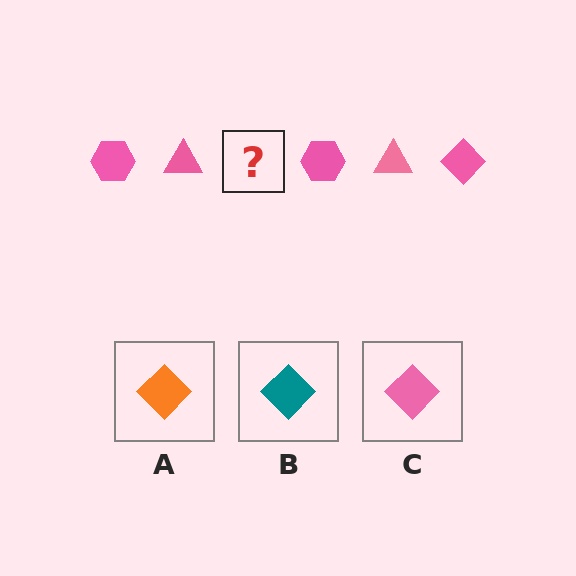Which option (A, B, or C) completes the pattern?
C.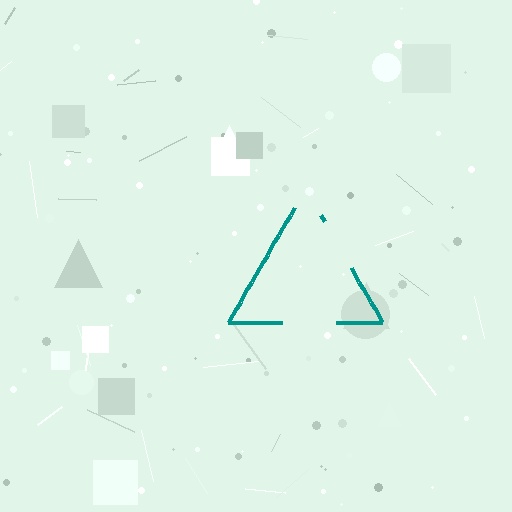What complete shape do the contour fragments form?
The contour fragments form a triangle.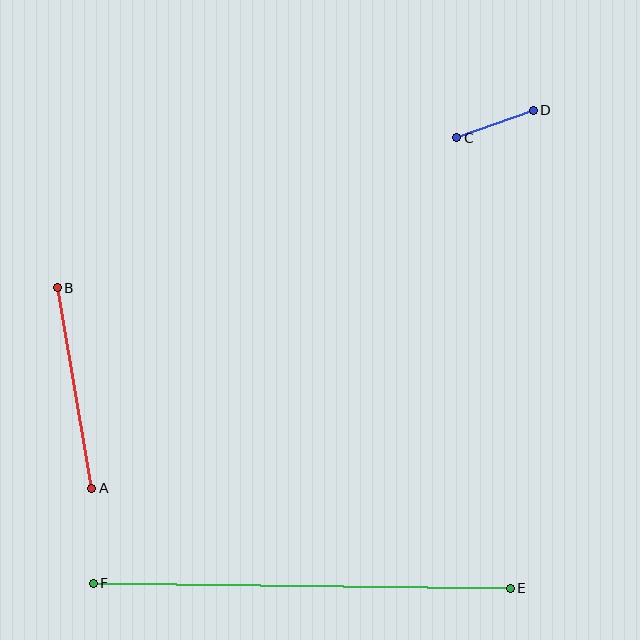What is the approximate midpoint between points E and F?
The midpoint is at approximately (302, 586) pixels.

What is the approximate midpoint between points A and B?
The midpoint is at approximately (74, 388) pixels.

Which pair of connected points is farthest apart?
Points E and F are farthest apart.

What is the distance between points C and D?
The distance is approximately 81 pixels.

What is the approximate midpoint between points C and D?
The midpoint is at approximately (495, 124) pixels.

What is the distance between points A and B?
The distance is approximately 203 pixels.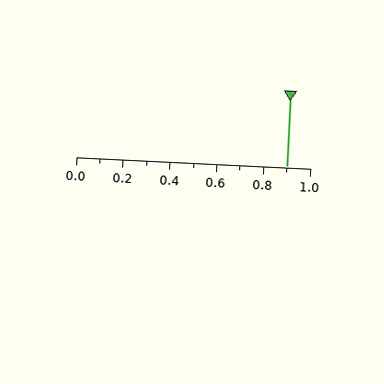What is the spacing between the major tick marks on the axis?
The major ticks are spaced 0.2 apart.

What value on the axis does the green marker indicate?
The marker indicates approximately 0.9.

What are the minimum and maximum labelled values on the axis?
The axis runs from 0.0 to 1.0.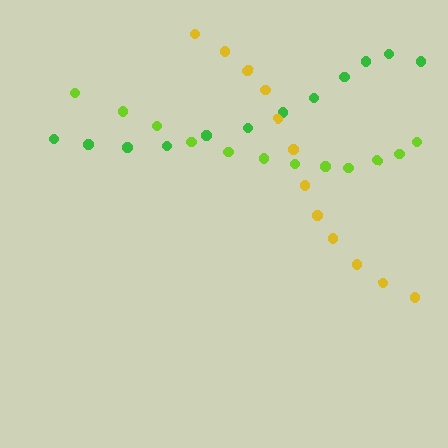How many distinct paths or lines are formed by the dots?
There are 3 distinct paths.